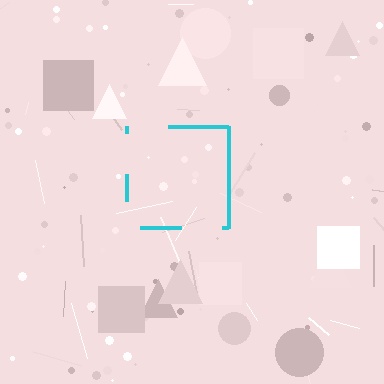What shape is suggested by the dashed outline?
The dashed outline suggests a square.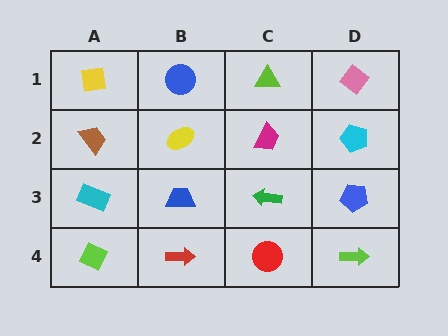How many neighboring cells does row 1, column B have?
3.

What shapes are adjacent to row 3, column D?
A cyan pentagon (row 2, column D), a lime arrow (row 4, column D), a green arrow (row 3, column C).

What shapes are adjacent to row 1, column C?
A magenta trapezoid (row 2, column C), a blue circle (row 1, column B), a pink diamond (row 1, column D).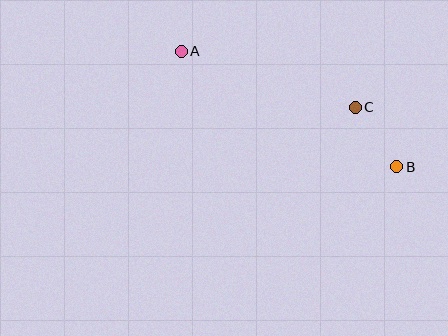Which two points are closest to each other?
Points B and C are closest to each other.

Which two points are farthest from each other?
Points A and B are farthest from each other.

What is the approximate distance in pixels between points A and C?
The distance between A and C is approximately 183 pixels.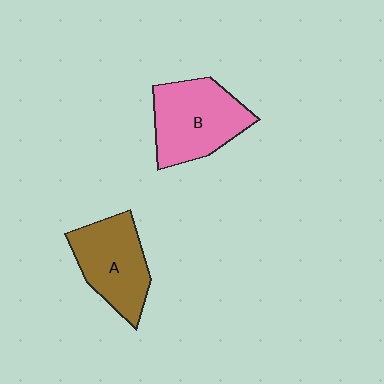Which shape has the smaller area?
Shape A (brown).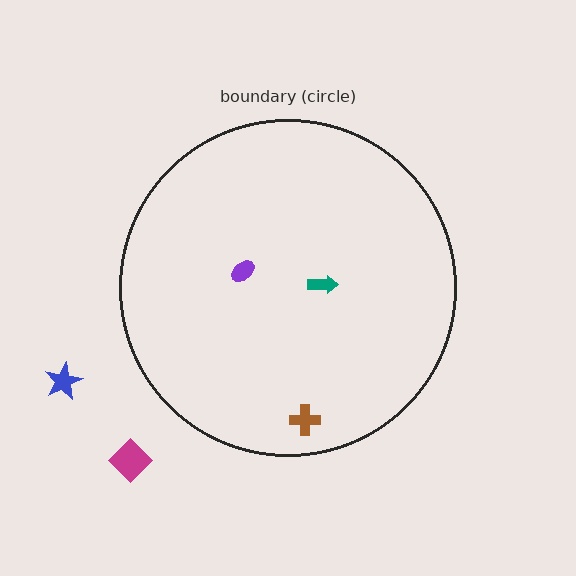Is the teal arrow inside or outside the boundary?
Inside.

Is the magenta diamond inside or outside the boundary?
Outside.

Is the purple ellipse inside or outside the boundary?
Inside.